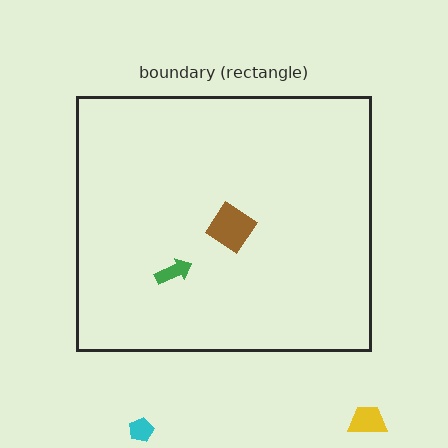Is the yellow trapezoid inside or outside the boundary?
Outside.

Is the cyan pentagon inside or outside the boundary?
Outside.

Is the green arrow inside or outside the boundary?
Inside.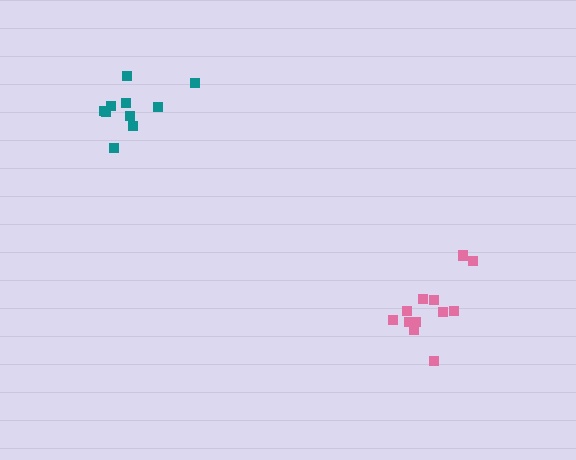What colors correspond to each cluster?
The clusters are colored: teal, pink.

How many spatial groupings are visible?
There are 2 spatial groupings.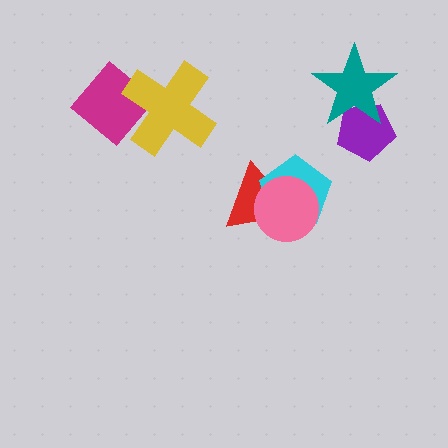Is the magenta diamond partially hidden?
Yes, it is partially covered by another shape.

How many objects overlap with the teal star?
1 object overlaps with the teal star.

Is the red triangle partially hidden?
Yes, it is partially covered by another shape.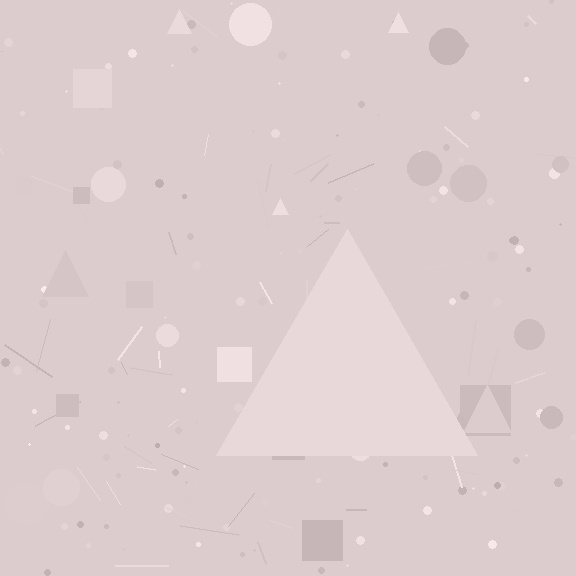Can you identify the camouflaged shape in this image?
The camouflaged shape is a triangle.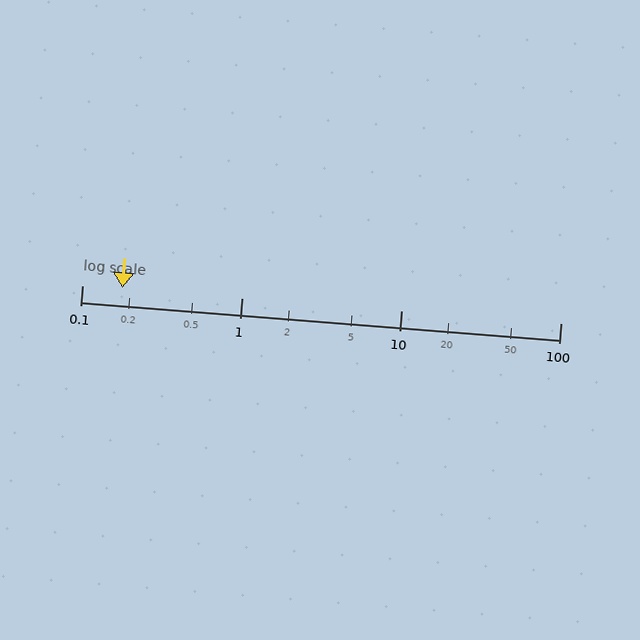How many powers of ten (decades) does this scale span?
The scale spans 3 decades, from 0.1 to 100.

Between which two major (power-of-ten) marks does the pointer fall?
The pointer is between 0.1 and 1.